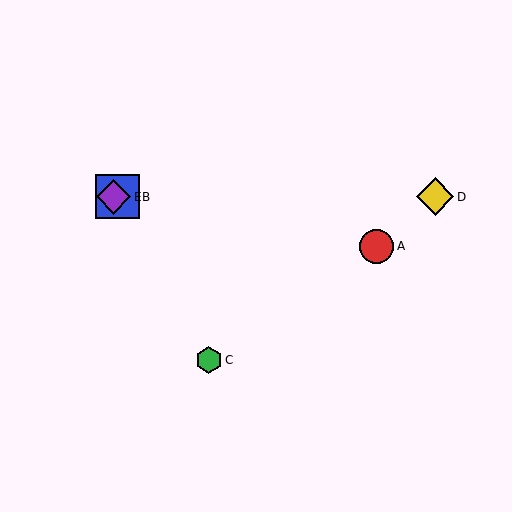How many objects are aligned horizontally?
3 objects (B, D, E) are aligned horizontally.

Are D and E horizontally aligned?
Yes, both are at y≈197.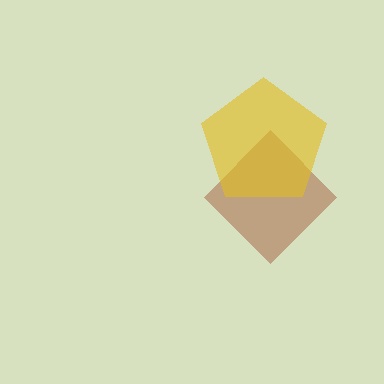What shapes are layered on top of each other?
The layered shapes are: a brown diamond, a yellow pentagon.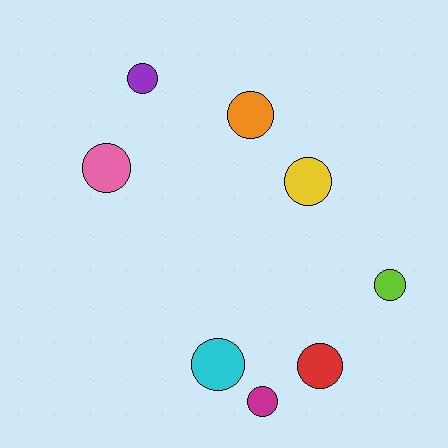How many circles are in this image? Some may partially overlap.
There are 8 circles.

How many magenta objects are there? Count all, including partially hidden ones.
There is 1 magenta object.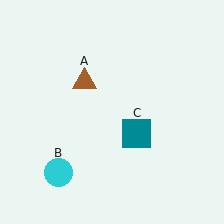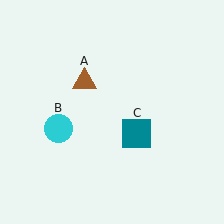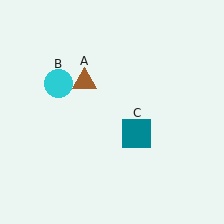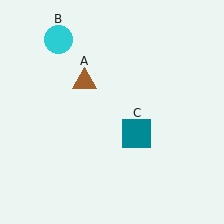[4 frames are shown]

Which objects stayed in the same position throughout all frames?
Brown triangle (object A) and teal square (object C) remained stationary.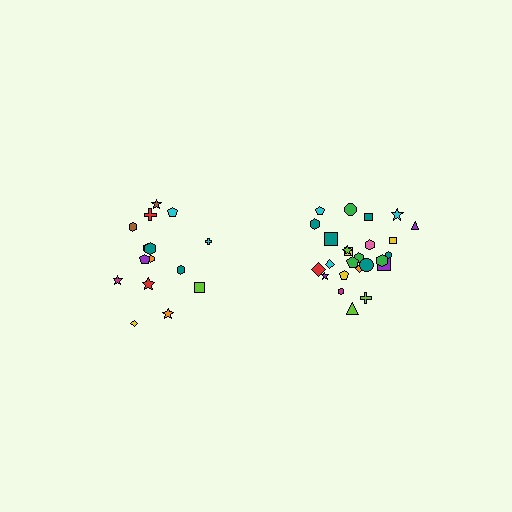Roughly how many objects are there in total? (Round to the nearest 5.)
Roughly 40 objects in total.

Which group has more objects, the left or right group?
The right group.